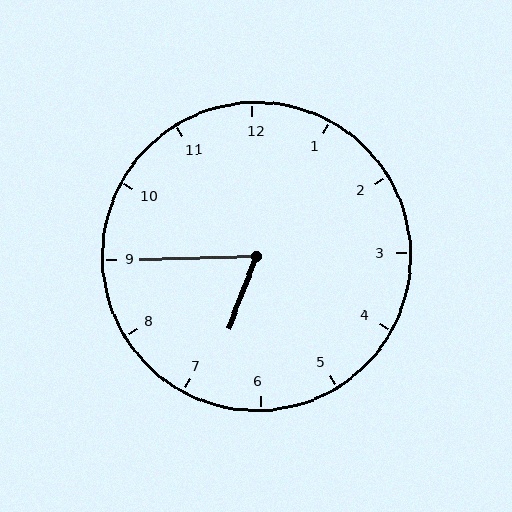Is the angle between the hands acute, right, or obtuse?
It is acute.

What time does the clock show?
6:45.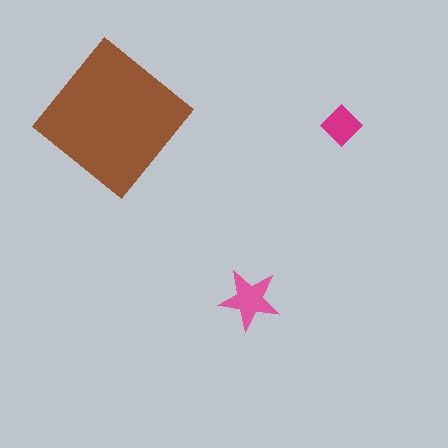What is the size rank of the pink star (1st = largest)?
2nd.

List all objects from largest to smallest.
The brown diamond, the pink star, the magenta diamond.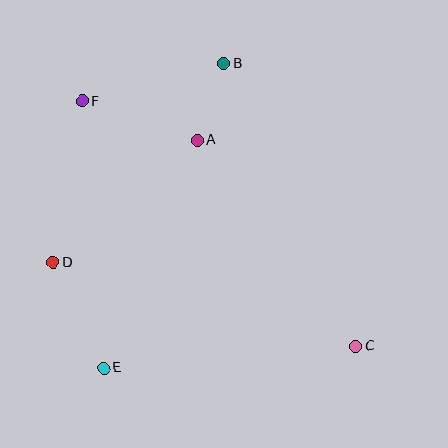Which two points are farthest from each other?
Points C and F are farthest from each other.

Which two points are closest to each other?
Points A and B are closest to each other.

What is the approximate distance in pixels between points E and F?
The distance between E and F is approximately 268 pixels.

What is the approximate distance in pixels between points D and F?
The distance between D and F is approximately 164 pixels.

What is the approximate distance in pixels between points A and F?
The distance between A and F is approximately 121 pixels.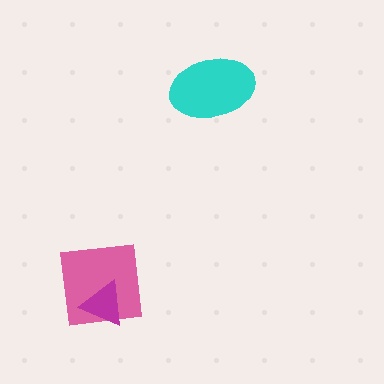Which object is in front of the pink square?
The magenta triangle is in front of the pink square.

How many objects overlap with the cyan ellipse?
0 objects overlap with the cyan ellipse.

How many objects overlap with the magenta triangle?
1 object overlaps with the magenta triangle.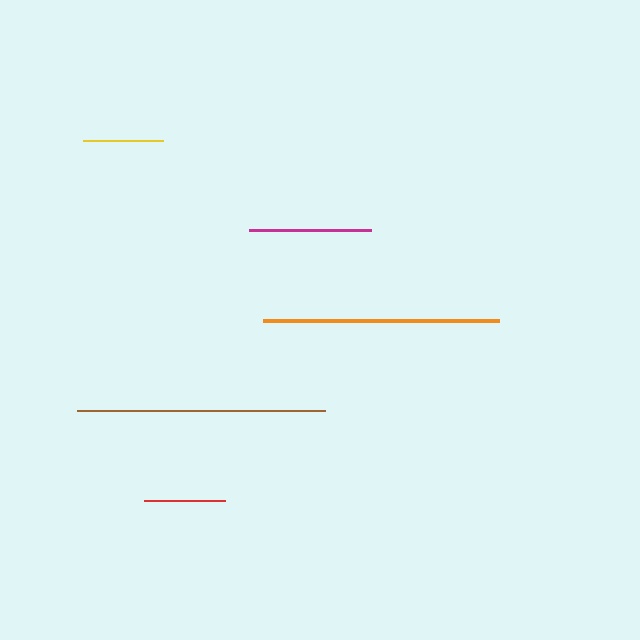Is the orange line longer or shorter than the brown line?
The brown line is longer than the orange line.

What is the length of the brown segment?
The brown segment is approximately 248 pixels long.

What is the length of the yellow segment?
The yellow segment is approximately 80 pixels long.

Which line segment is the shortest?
The yellow line is the shortest at approximately 80 pixels.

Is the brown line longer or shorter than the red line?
The brown line is longer than the red line.